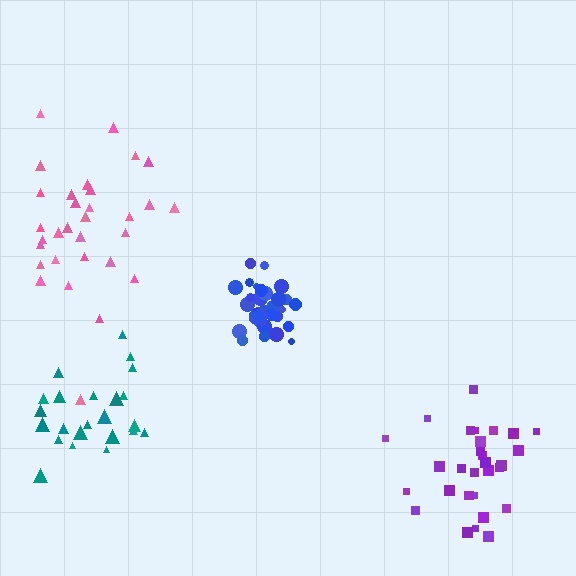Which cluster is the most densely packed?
Blue.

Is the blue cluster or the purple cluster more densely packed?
Blue.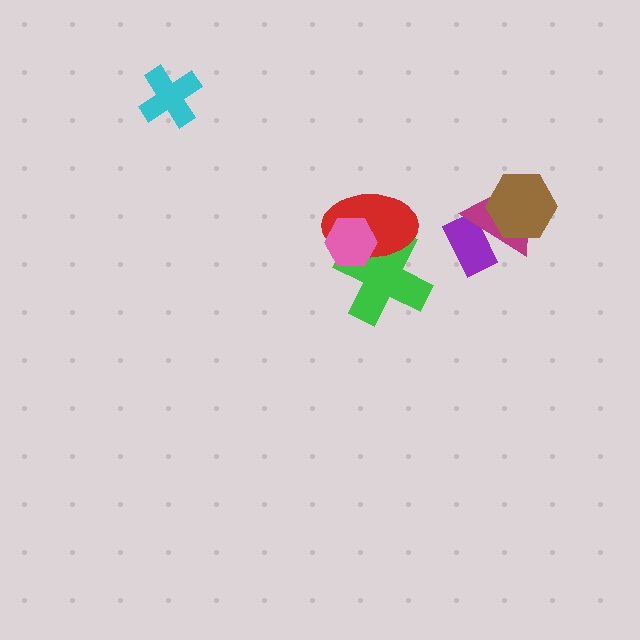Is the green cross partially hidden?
Yes, it is partially covered by another shape.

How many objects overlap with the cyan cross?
0 objects overlap with the cyan cross.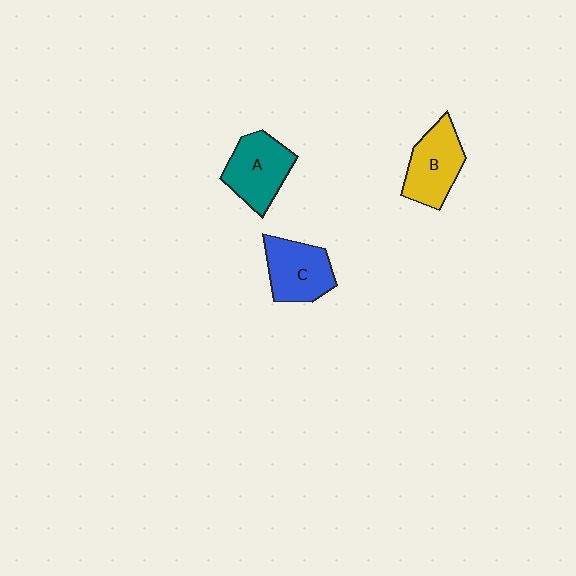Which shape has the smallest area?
Shape C (blue).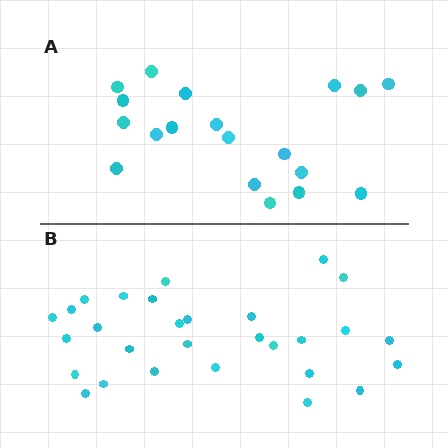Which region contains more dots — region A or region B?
Region B (the bottom region) has more dots.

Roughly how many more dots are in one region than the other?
Region B has roughly 10 or so more dots than region A.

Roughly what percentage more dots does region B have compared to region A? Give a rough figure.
About 55% more.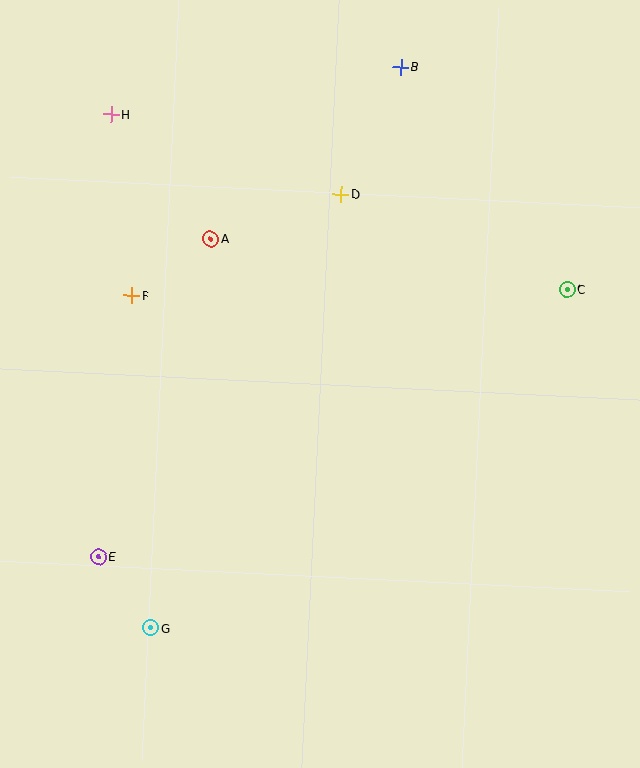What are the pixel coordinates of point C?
Point C is at (567, 289).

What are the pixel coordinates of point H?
Point H is at (111, 114).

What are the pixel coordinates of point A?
Point A is at (211, 239).